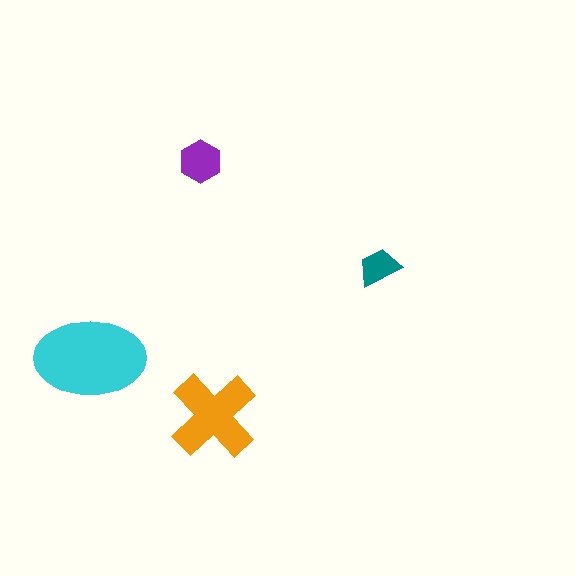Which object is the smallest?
The teal trapezoid.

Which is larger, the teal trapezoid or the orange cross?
The orange cross.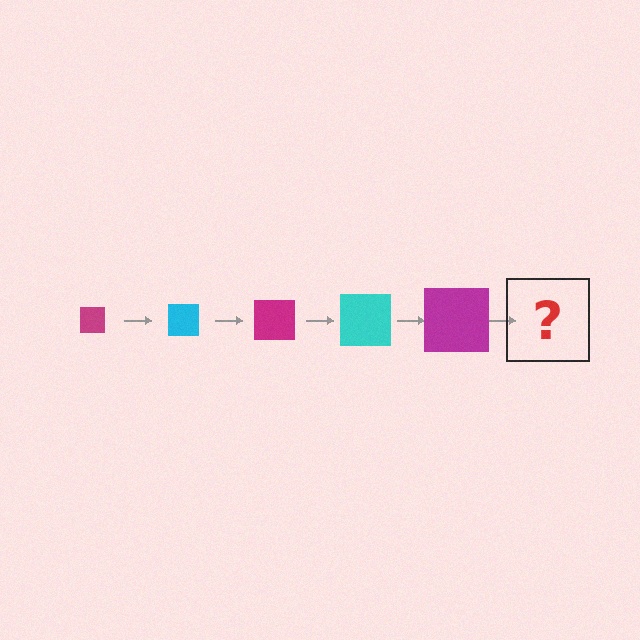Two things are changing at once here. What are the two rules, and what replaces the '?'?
The two rules are that the square grows larger each step and the color cycles through magenta and cyan. The '?' should be a cyan square, larger than the previous one.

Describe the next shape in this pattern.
It should be a cyan square, larger than the previous one.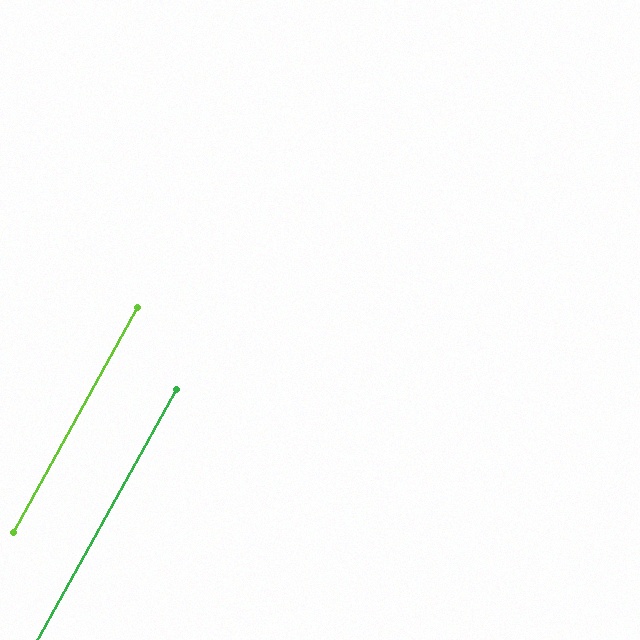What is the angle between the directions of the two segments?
Approximately 0 degrees.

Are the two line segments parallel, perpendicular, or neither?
Parallel — their directions differ by only 0.1°.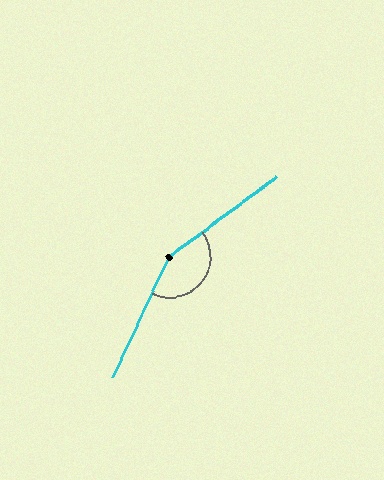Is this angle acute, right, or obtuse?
It is obtuse.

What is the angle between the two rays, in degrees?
Approximately 152 degrees.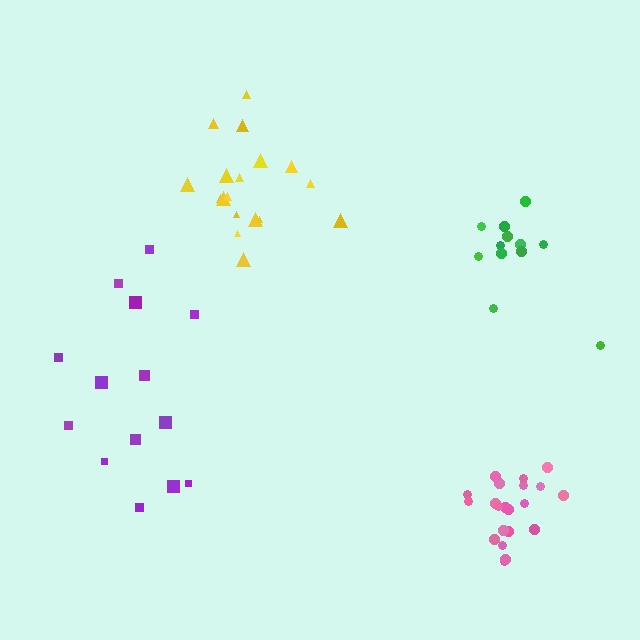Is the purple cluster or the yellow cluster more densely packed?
Yellow.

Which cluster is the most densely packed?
Pink.